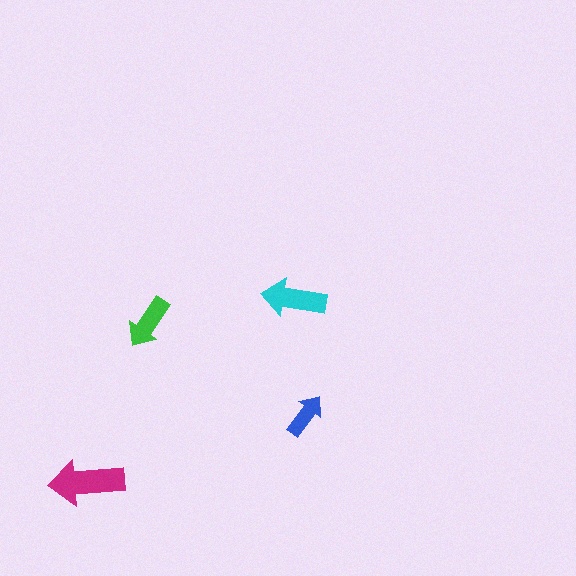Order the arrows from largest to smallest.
the magenta one, the cyan one, the green one, the blue one.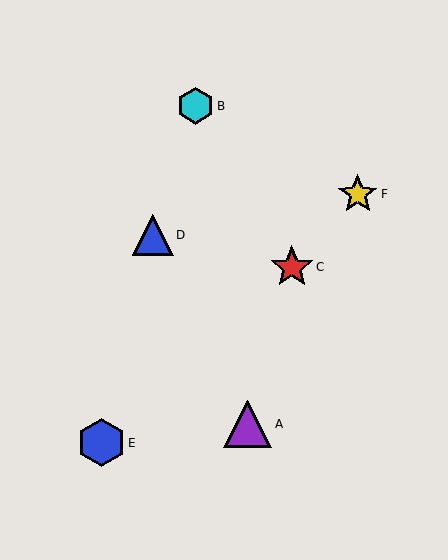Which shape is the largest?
The blue hexagon (labeled E) is the largest.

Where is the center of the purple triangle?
The center of the purple triangle is at (248, 424).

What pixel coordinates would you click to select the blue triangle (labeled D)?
Click at (153, 235) to select the blue triangle D.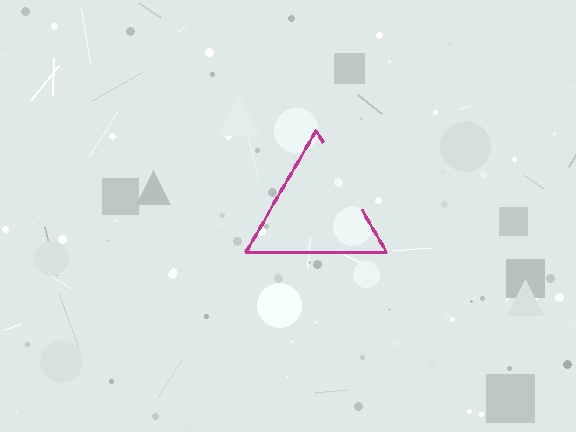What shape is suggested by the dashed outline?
The dashed outline suggests a triangle.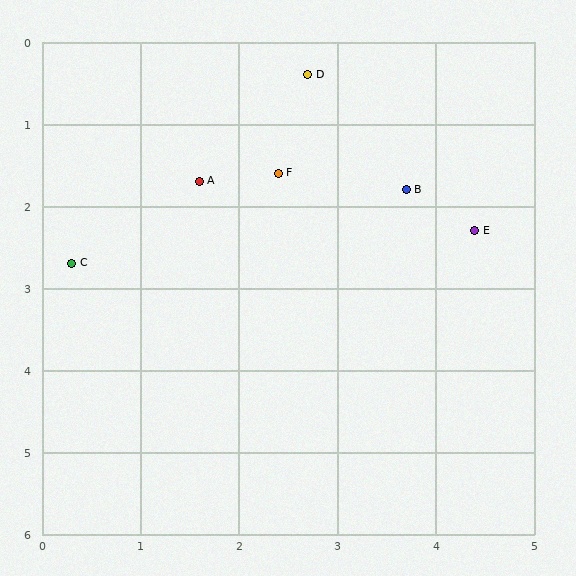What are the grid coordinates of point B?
Point B is at approximately (3.7, 1.8).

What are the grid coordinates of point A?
Point A is at approximately (1.6, 1.7).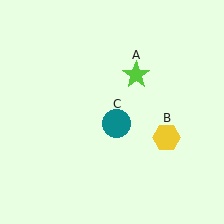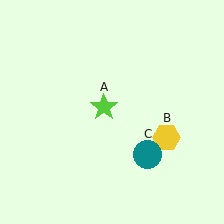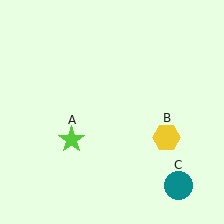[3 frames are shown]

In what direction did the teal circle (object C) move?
The teal circle (object C) moved down and to the right.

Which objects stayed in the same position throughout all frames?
Yellow hexagon (object B) remained stationary.